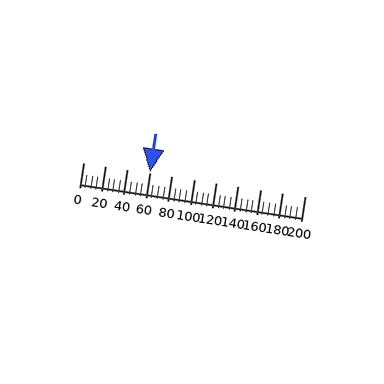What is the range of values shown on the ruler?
The ruler shows values from 0 to 200.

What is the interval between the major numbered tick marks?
The major tick marks are spaced 20 units apart.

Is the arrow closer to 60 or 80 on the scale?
The arrow is closer to 60.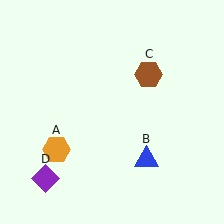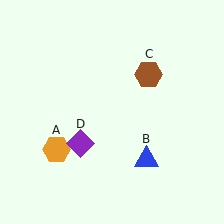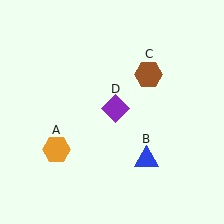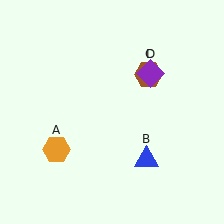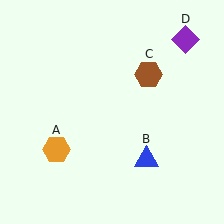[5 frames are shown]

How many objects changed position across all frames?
1 object changed position: purple diamond (object D).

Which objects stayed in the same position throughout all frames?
Orange hexagon (object A) and blue triangle (object B) and brown hexagon (object C) remained stationary.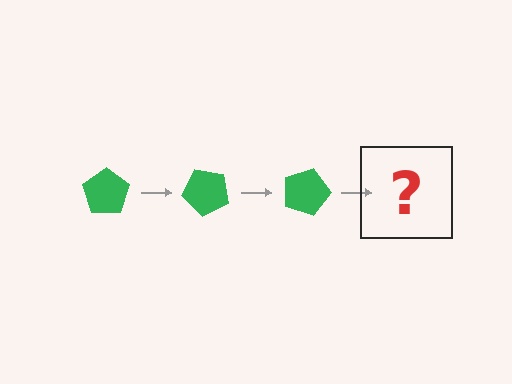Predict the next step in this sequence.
The next step is a green pentagon rotated 135 degrees.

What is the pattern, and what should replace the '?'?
The pattern is that the pentagon rotates 45 degrees each step. The '?' should be a green pentagon rotated 135 degrees.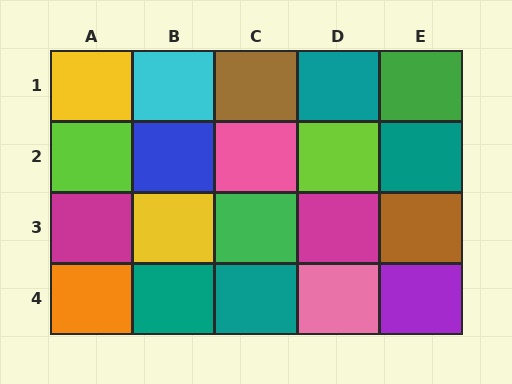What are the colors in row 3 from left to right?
Magenta, yellow, green, magenta, brown.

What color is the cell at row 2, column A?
Lime.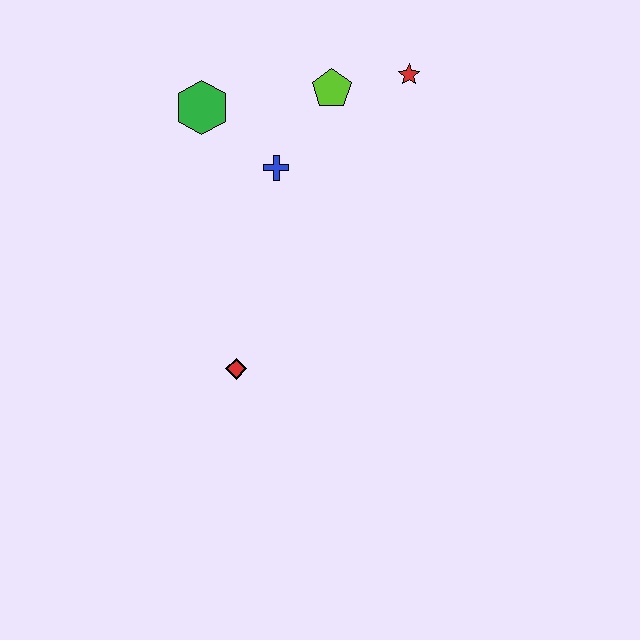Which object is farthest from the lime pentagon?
The red diamond is farthest from the lime pentagon.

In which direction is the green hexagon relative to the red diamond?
The green hexagon is above the red diamond.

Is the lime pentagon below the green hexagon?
No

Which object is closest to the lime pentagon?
The red star is closest to the lime pentagon.